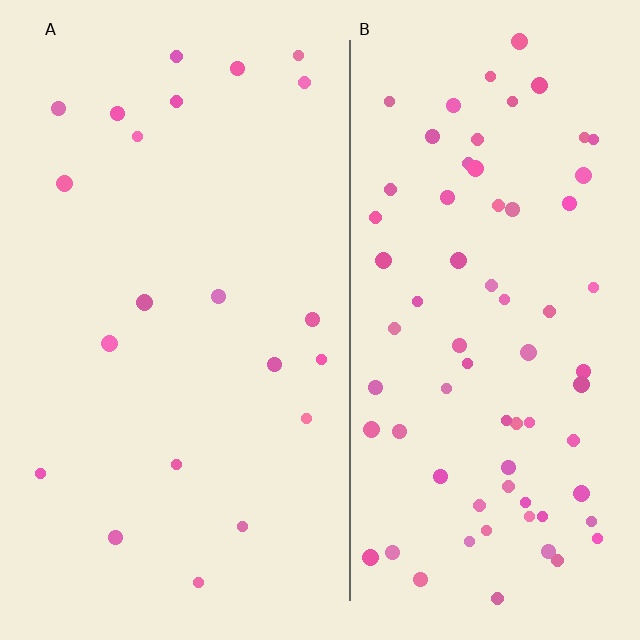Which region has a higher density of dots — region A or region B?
B (the right).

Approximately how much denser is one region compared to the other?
Approximately 3.4× — region B over region A.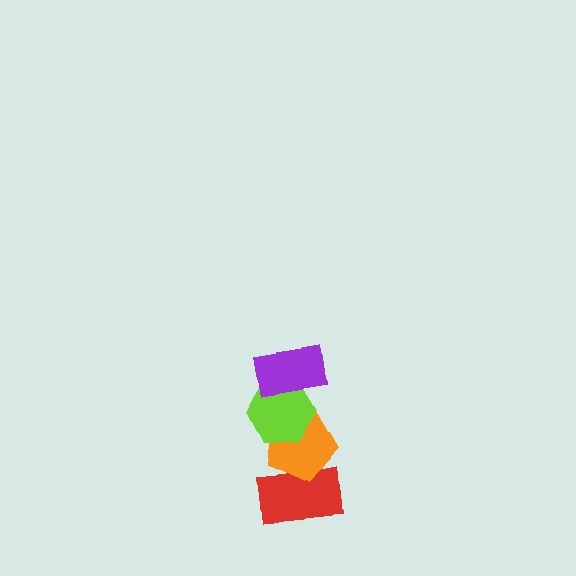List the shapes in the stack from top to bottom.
From top to bottom: the purple rectangle, the lime hexagon, the orange pentagon, the red rectangle.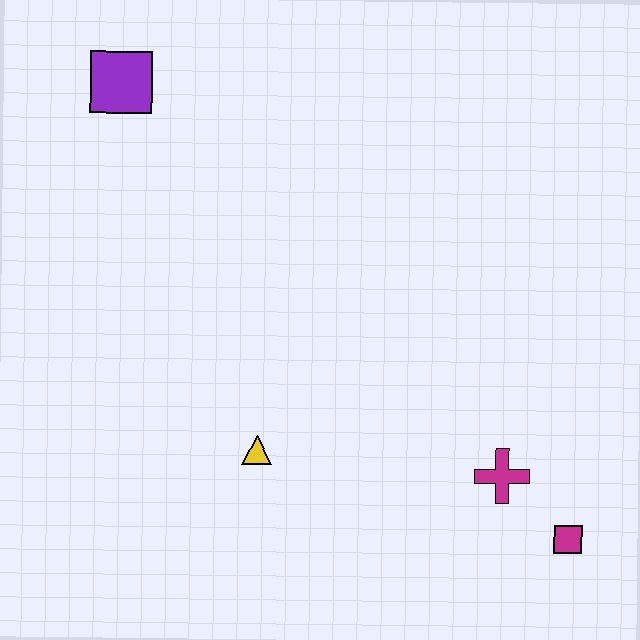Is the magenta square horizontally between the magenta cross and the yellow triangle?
No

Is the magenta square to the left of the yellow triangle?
No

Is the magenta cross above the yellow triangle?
No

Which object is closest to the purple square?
The yellow triangle is closest to the purple square.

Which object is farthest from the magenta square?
The purple square is farthest from the magenta square.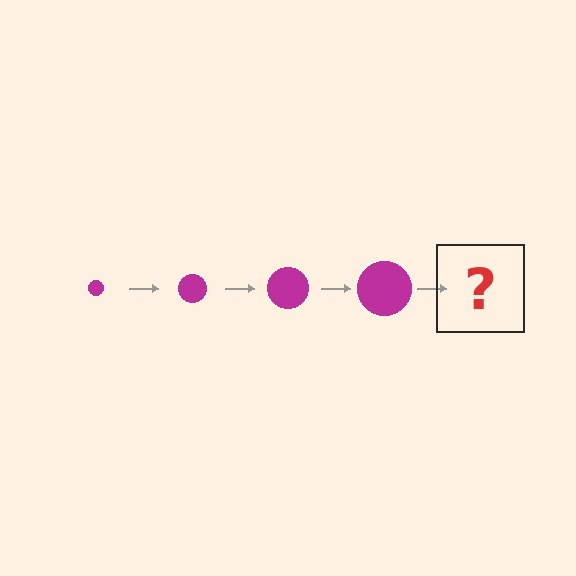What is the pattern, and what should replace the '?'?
The pattern is that the circle gets progressively larger each step. The '?' should be a magenta circle, larger than the previous one.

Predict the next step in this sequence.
The next step is a magenta circle, larger than the previous one.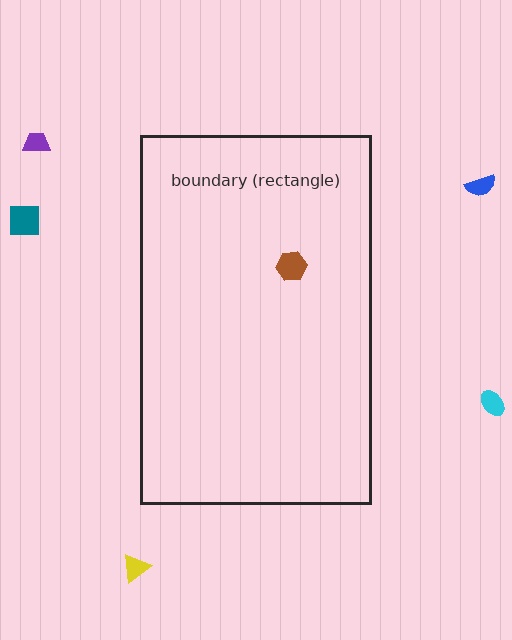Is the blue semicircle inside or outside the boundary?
Outside.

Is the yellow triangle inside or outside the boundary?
Outside.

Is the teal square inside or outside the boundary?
Outside.